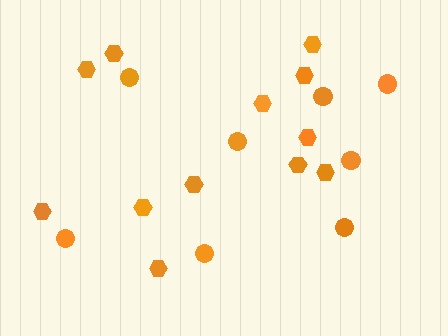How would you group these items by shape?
There are 2 groups: one group of hexagons (12) and one group of circles (8).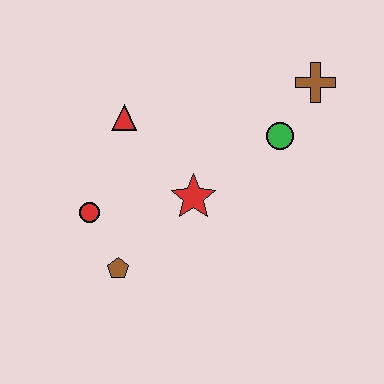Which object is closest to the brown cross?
The green circle is closest to the brown cross.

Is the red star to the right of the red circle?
Yes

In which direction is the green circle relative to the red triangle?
The green circle is to the right of the red triangle.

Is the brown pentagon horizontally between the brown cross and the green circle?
No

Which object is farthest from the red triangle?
The brown cross is farthest from the red triangle.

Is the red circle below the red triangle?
Yes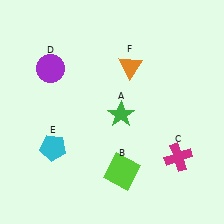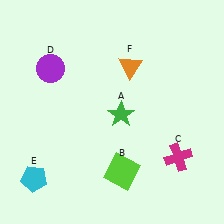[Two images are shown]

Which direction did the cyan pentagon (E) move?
The cyan pentagon (E) moved down.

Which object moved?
The cyan pentagon (E) moved down.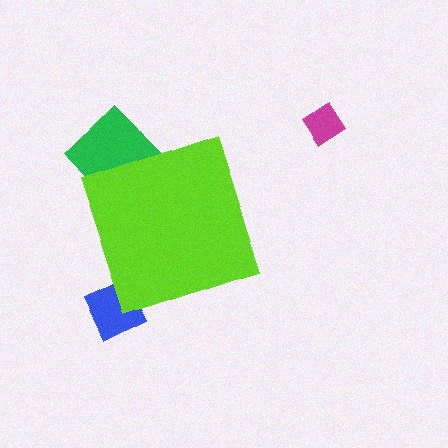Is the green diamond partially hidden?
Yes, the green diamond is partially hidden behind the lime diamond.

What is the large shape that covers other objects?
A lime diamond.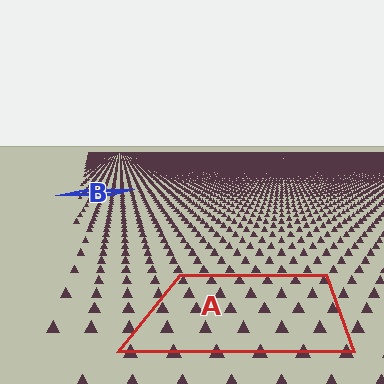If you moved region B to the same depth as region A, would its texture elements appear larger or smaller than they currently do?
They would appear larger. At a closer depth, the same texture elements are projected at a bigger on-screen size.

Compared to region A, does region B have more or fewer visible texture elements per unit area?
Region B has more texture elements per unit area — they are packed more densely because it is farther away.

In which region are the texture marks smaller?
The texture marks are smaller in region B, because it is farther away.